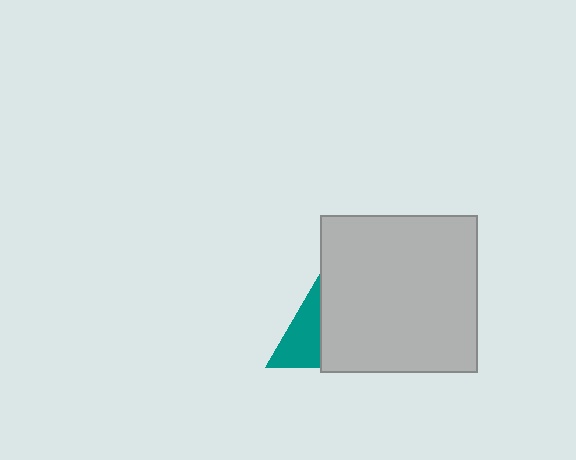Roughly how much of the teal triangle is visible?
A small part of it is visible (roughly 45%).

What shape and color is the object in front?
The object in front is a light gray square.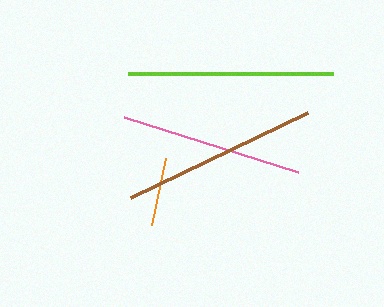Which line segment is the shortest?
The orange line is the shortest at approximately 68 pixels.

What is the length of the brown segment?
The brown segment is approximately 197 pixels long.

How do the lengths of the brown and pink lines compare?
The brown and pink lines are approximately the same length.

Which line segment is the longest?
The lime line is the longest at approximately 204 pixels.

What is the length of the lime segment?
The lime segment is approximately 204 pixels long.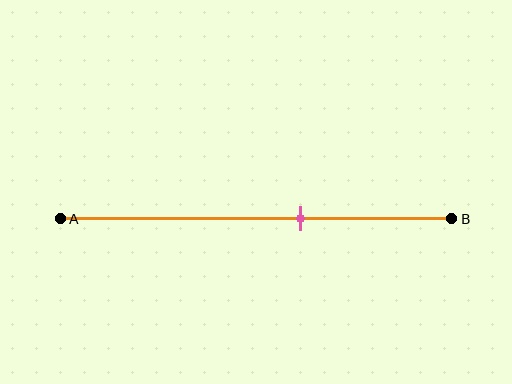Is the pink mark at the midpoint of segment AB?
No, the mark is at about 60% from A, not at the 50% midpoint.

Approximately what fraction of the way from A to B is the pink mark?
The pink mark is approximately 60% of the way from A to B.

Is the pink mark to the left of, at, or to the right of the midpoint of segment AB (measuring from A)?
The pink mark is to the right of the midpoint of segment AB.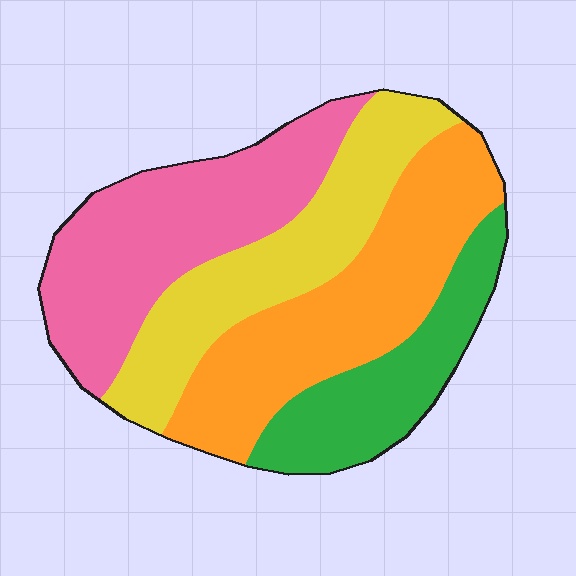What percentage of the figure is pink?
Pink takes up about one quarter (1/4) of the figure.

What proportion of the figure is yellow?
Yellow takes up about one quarter (1/4) of the figure.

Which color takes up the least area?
Green, at roughly 15%.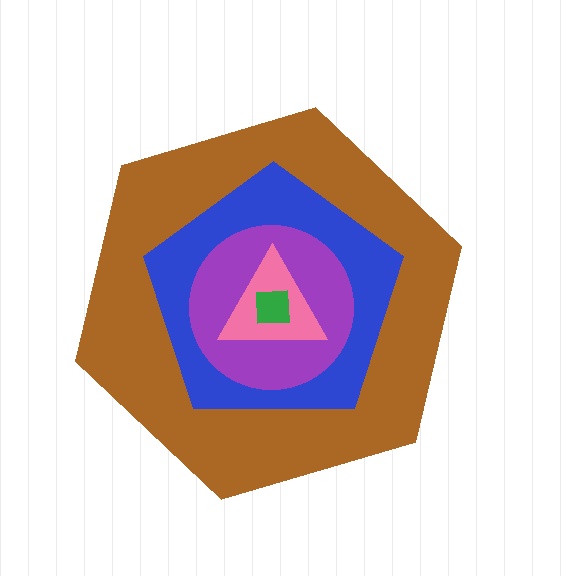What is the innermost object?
The green square.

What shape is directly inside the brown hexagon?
The blue pentagon.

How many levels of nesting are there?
5.